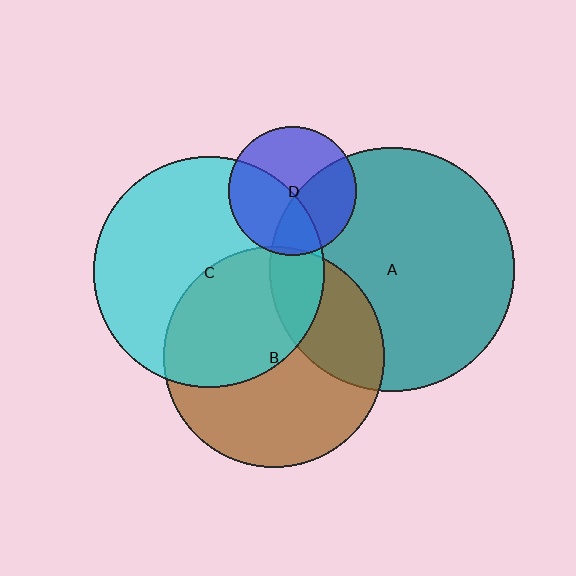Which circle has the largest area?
Circle A (teal).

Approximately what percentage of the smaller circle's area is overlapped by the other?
Approximately 30%.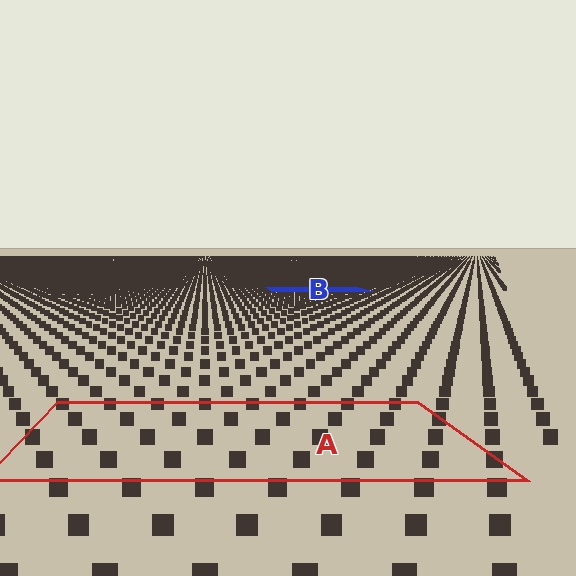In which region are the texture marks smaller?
The texture marks are smaller in region B, because it is farther away.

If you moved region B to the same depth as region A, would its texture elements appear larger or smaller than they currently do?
They would appear larger. At a closer depth, the same texture elements are projected at a bigger on-screen size.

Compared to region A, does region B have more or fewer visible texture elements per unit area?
Region B has more texture elements per unit area — they are packed more densely because it is farther away.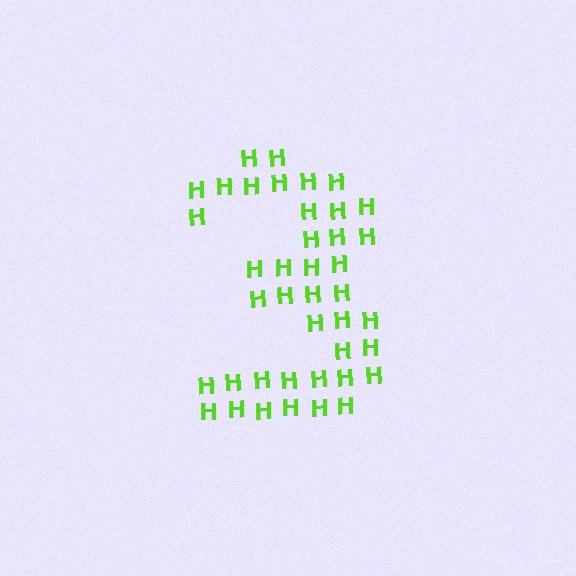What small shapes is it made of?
It is made of small letter H's.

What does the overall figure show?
The overall figure shows the digit 3.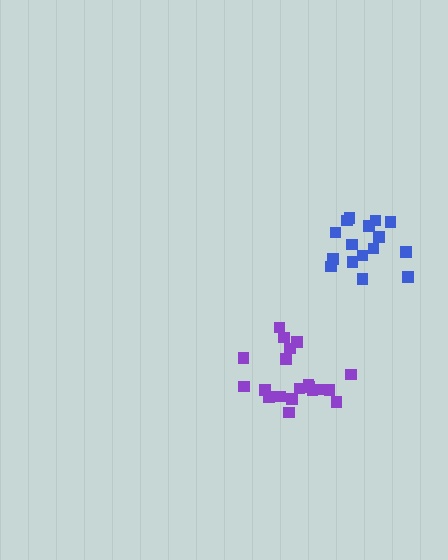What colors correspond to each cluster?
The clusters are colored: purple, blue.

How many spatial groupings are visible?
There are 2 spatial groupings.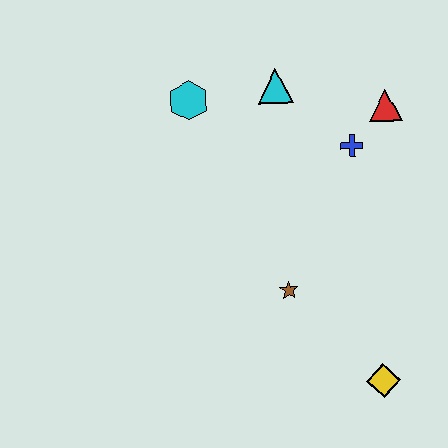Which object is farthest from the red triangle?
The yellow diamond is farthest from the red triangle.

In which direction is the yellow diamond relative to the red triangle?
The yellow diamond is below the red triangle.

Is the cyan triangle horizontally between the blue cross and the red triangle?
No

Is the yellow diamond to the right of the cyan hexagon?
Yes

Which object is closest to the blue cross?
The red triangle is closest to the blue cross.